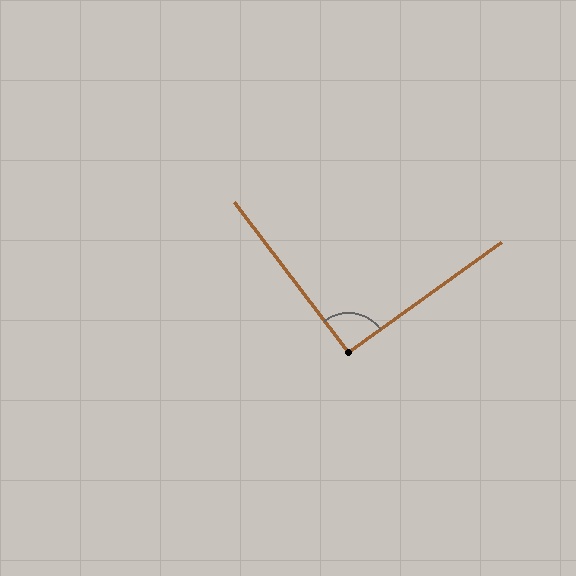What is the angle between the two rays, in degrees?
Approximately 91 degrees.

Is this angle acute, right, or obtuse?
It is approximately a right angle.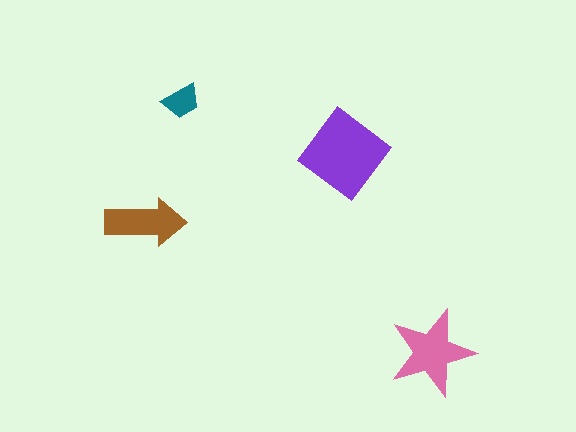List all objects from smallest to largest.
The teal trapezoid, the brown arrow, the pink star, the purple diamond.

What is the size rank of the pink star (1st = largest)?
2nd.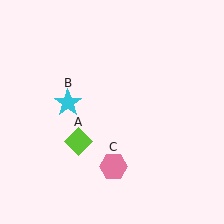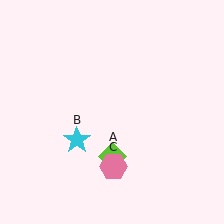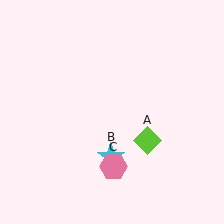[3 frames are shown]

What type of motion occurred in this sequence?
The lime diamond (object A), cyan star (object B) rotated counterclockwise around the center of the scene.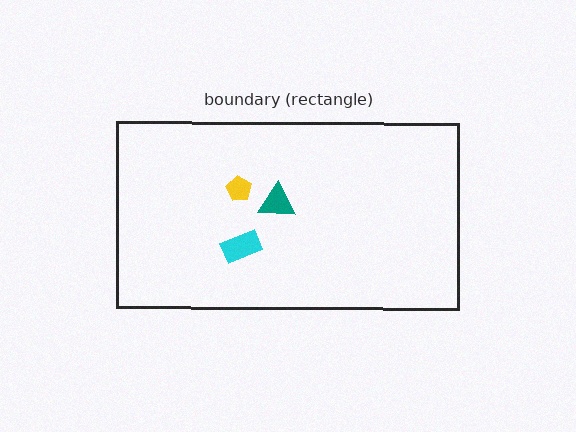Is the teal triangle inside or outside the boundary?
Inside.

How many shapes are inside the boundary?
3 inside, 0 outside.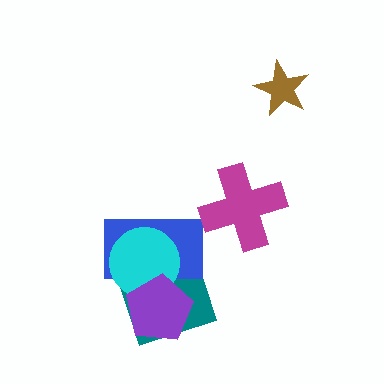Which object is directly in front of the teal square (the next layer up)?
The blue rectangle is directly in front of the teal square.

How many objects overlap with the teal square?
3 objects overlap with the teal square.